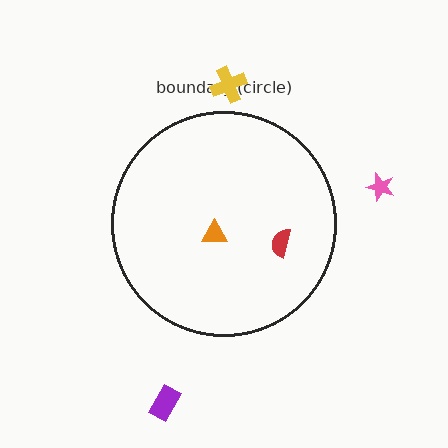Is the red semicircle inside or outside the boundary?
Inside.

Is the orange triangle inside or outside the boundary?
Inside.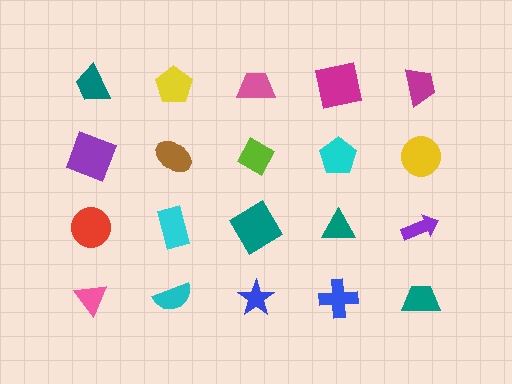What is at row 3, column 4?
A teal triangle.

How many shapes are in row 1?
5 shapes.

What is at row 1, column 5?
A magenta trapezoid.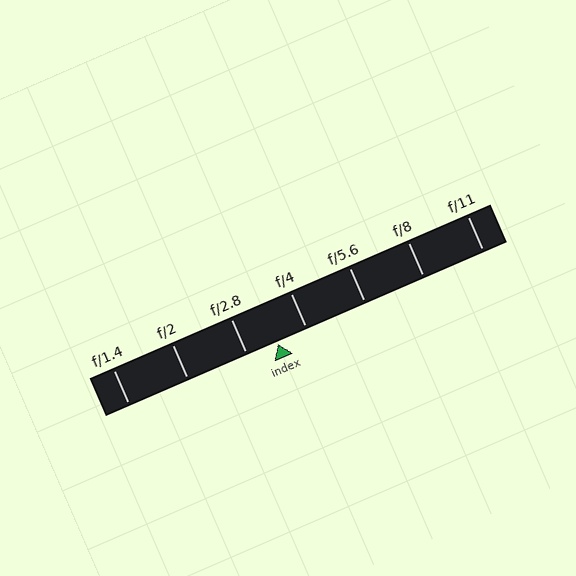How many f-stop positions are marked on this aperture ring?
There are 7 f-stop positions marked.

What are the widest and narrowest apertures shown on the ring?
The widest aperture shown is f/1.4 and the narrowest is f/11.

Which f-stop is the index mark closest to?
The index mark is closest to f/4.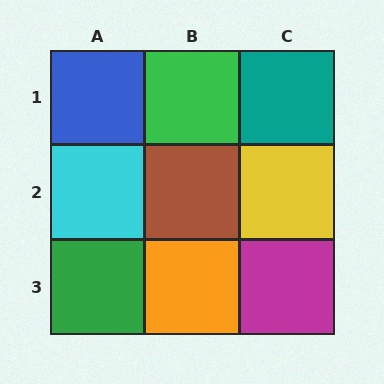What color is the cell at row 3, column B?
Orange.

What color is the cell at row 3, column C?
Magenta.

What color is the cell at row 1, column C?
Teal.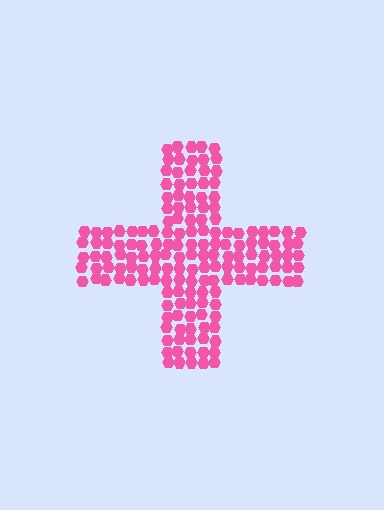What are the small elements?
The small elements are hexagons.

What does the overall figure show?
The overall figure shows a cross.